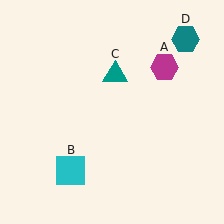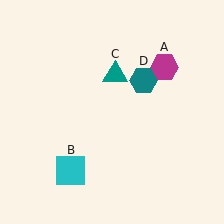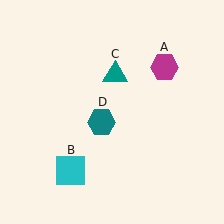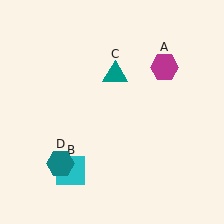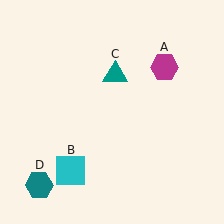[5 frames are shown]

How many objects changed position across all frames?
1 object changed position: teal hexagon (object D).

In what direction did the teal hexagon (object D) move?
The teal hexagon (object D) moved down and to the left.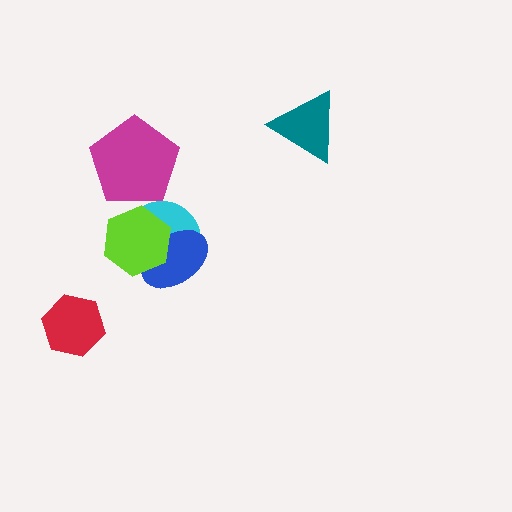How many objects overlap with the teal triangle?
0 objects overlap with the teal triangle.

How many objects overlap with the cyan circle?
2 objects overlap with the cyan circle.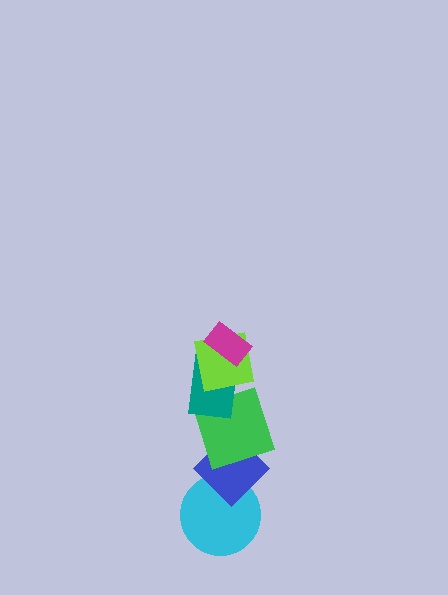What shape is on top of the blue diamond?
The green square is on top of the blue diamond.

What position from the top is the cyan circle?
The cyan circle is 6th from the top.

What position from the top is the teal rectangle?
The teal rectangle is 3rd from the top.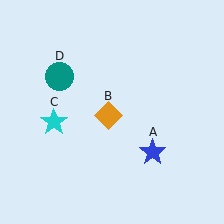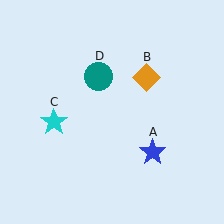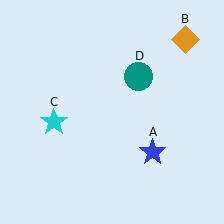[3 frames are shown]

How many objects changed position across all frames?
2 objects changed position: orange diamond (object B), teal circle (object D).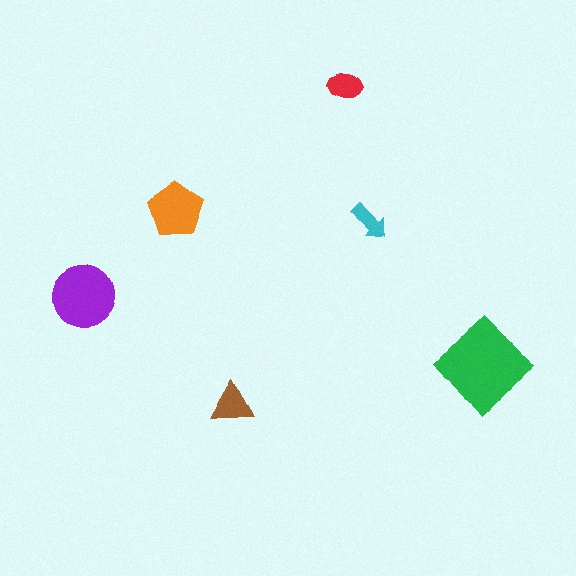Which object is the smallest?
The cyan arrow.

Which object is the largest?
The green diamond.